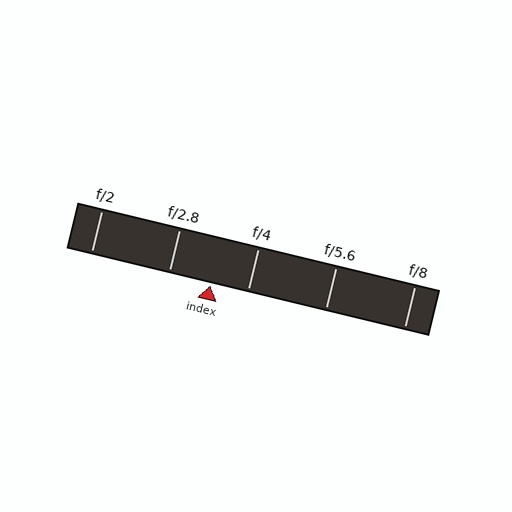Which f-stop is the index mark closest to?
The index mark is closest to f/4.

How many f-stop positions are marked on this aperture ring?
There are 5 f-stop positions marked.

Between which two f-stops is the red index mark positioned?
The index mark is between f/2.8 and f/4.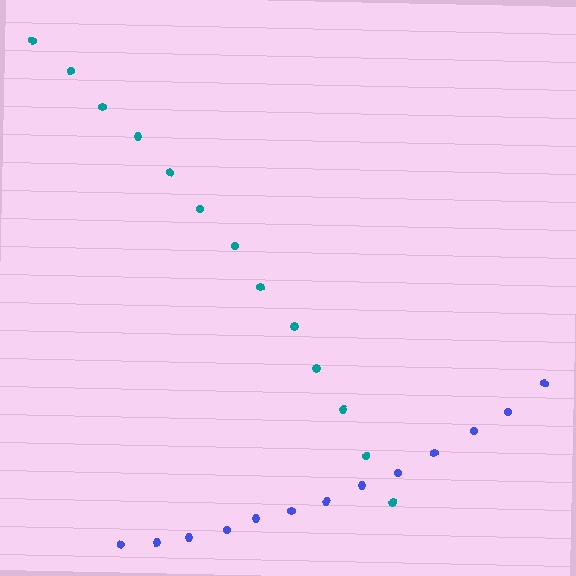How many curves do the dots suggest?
There are 2 distinct paths.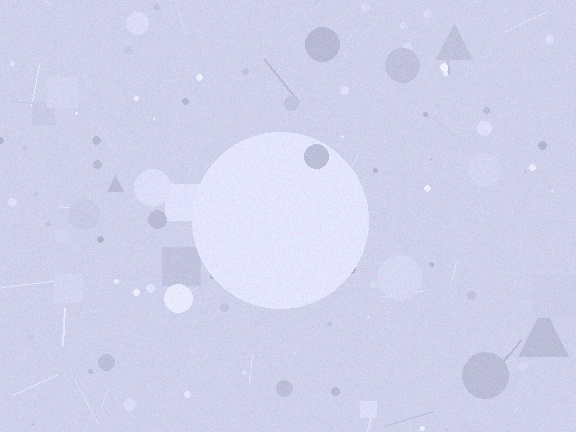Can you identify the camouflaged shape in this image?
The camouflaged shape is a circle.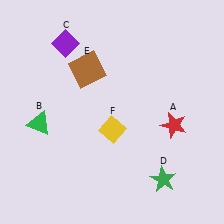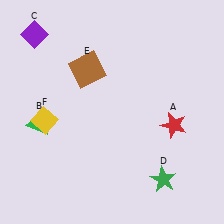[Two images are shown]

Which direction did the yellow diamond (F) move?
The yellow diamond (F) moved left.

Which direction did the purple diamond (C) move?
The purple diamond (C) moved left.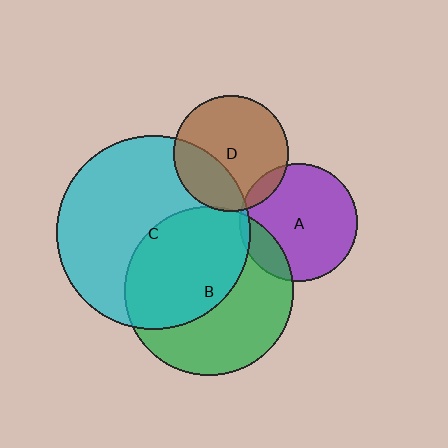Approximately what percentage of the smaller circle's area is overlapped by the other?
Approximately 15%.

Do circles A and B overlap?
Yes.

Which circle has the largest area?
Circle C (cyan).